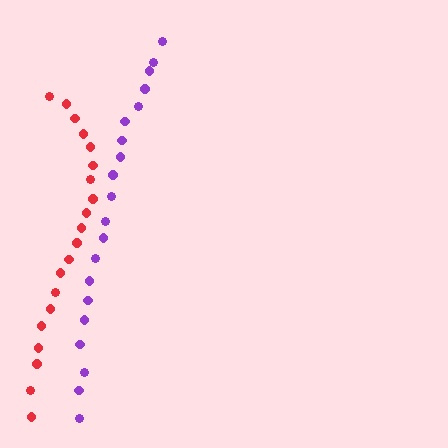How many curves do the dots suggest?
There are 2 distinct paths.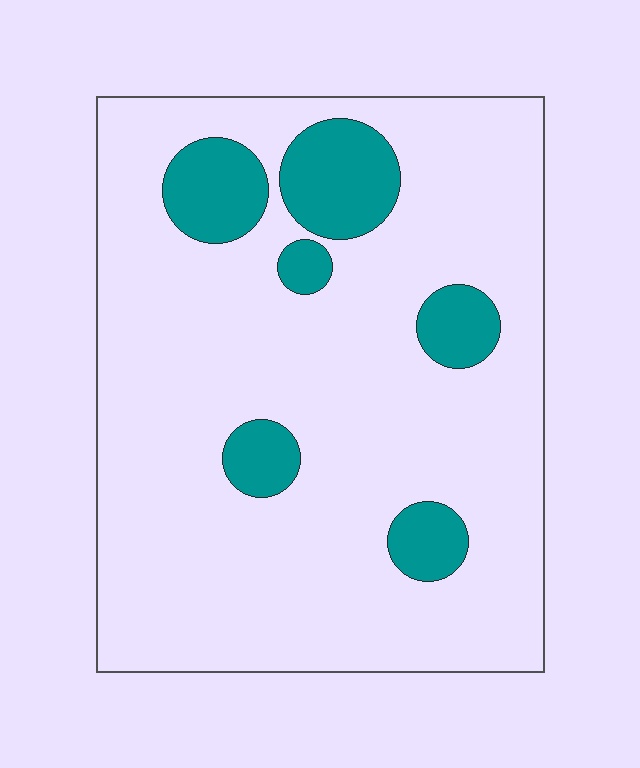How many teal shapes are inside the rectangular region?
6.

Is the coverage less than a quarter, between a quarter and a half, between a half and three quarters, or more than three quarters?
Less than a quarter.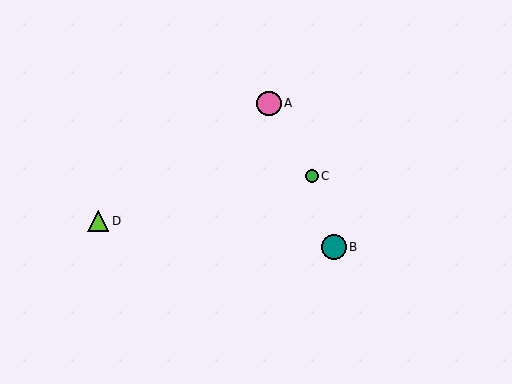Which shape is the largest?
The teal circle (labeled B) is the largest.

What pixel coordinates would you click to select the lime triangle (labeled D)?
Click at (98, 221) to select the lime triangle D.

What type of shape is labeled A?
Shape A is a pink circle.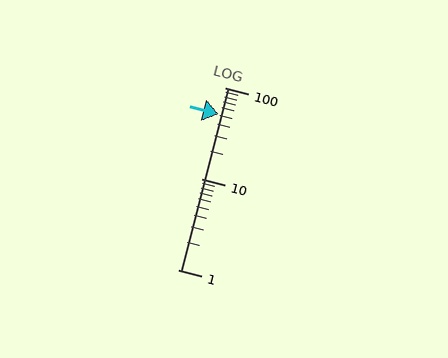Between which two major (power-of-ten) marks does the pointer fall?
The pointer is between 10 and 100.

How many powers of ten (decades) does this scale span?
The scale spans 2 decades, from 1 to 100.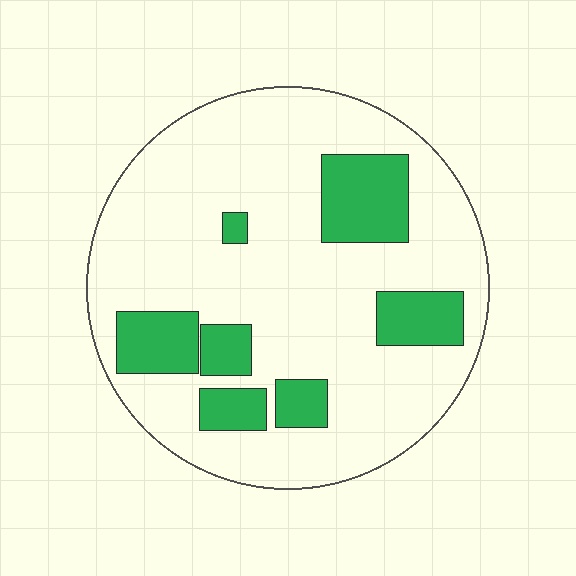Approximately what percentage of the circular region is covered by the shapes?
Approximately 20%.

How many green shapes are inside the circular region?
7.